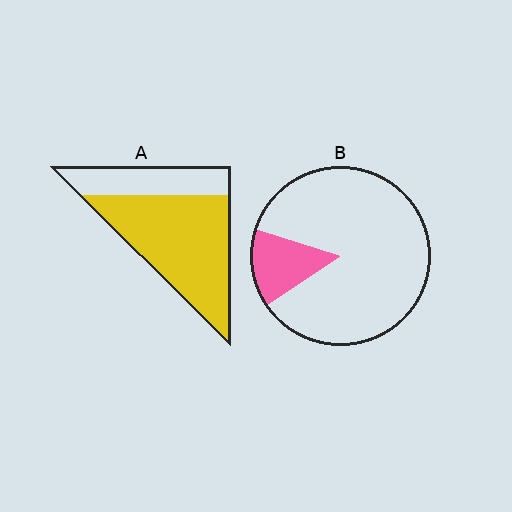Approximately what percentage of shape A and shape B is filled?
A is approximately 70% and B is approximately 15%.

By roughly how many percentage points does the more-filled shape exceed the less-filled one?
By roughly 55 percentage points (A over B).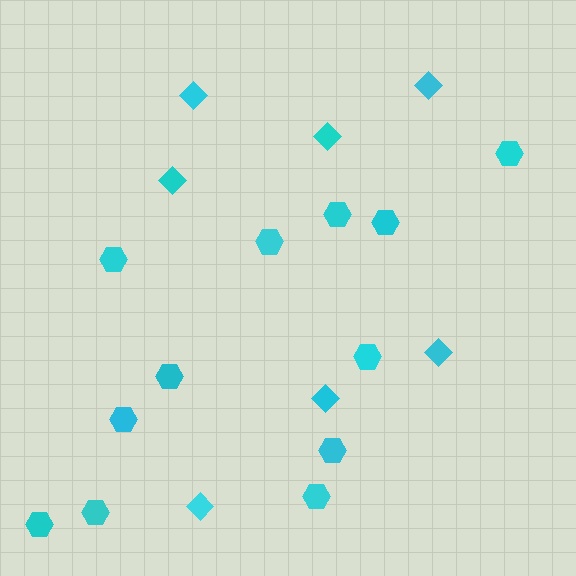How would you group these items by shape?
There are 2 groups: one group of hexagons (12) and one group of diamonds (7).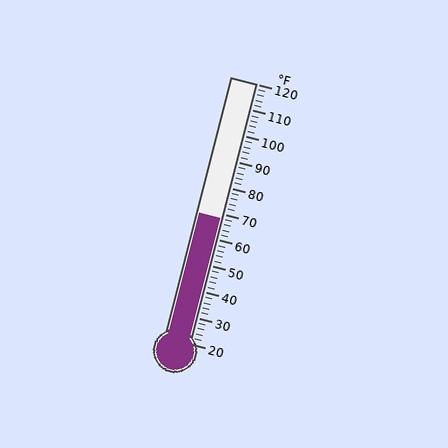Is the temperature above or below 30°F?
The temperature is above 30°F.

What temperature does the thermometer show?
The thermometer shows approximately 68°F.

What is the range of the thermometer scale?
The thermometer scale ranges from 20°F to 120°F.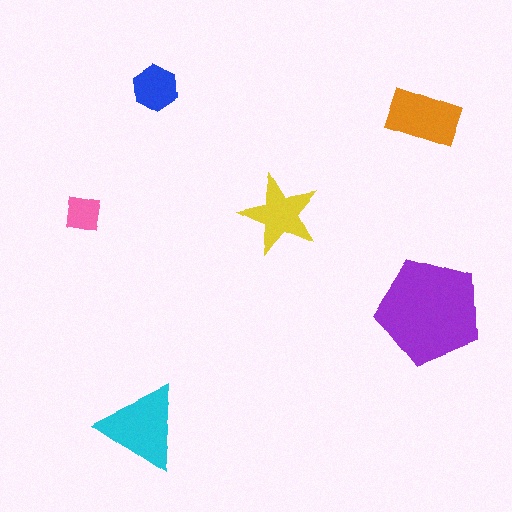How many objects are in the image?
There are 6 objects in the image.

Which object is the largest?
The purple pentagon.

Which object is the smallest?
The pink square.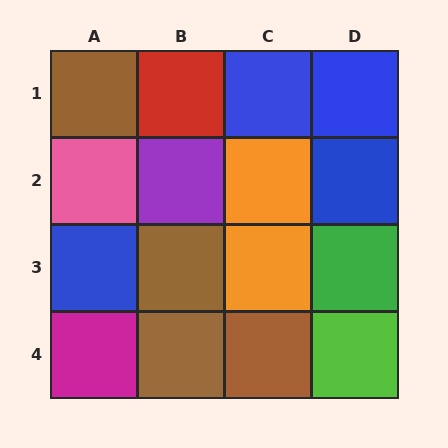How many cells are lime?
1 cell is lime.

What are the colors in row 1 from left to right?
Brown, red, blue, blue.